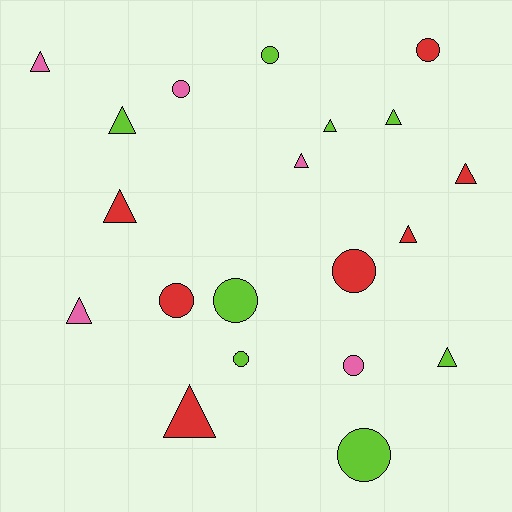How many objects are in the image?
There are 20 objects.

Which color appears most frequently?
Lime, with 8 objects.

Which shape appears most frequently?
Triangle, with 11 objects.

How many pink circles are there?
There are 2 pink circles.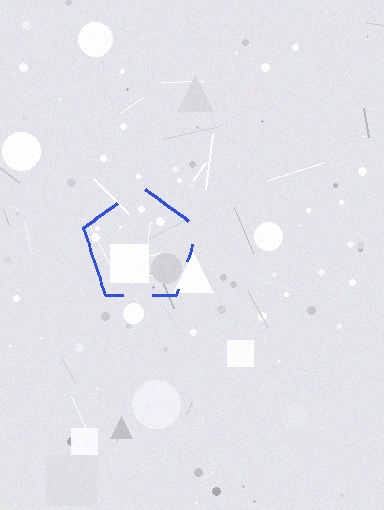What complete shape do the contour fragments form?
The contour fragments form a pentagon.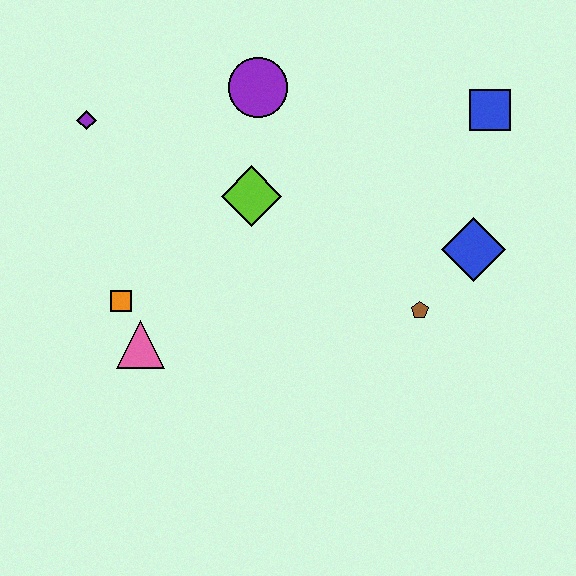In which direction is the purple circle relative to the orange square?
The purple circle is above the orange square.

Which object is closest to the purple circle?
The lime diamond is closest to the purple circle.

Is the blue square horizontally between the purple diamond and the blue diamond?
No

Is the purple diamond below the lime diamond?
No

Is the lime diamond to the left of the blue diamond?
Yes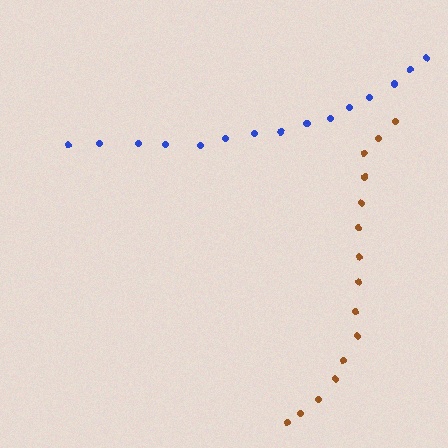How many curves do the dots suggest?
There are 2 distinct paths.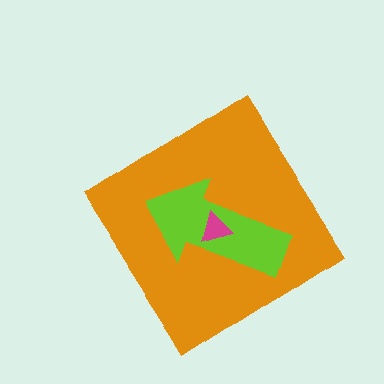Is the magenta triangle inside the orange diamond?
Yes.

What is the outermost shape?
The orange diamond.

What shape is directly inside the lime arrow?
The magenta triangle.